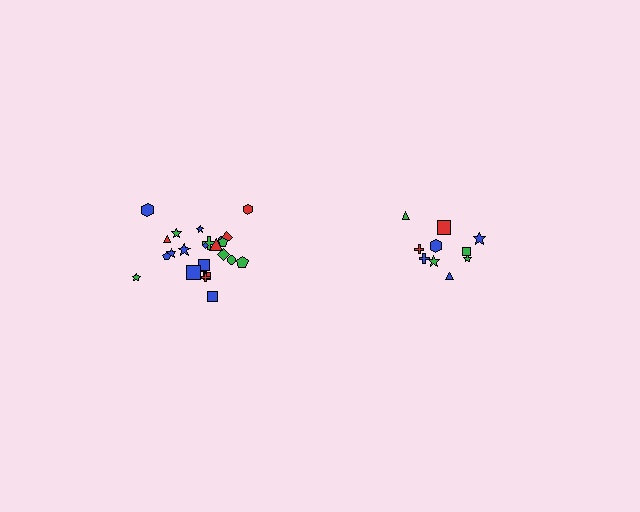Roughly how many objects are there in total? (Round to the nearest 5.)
Roughly 35 objects in total.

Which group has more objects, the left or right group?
The left group.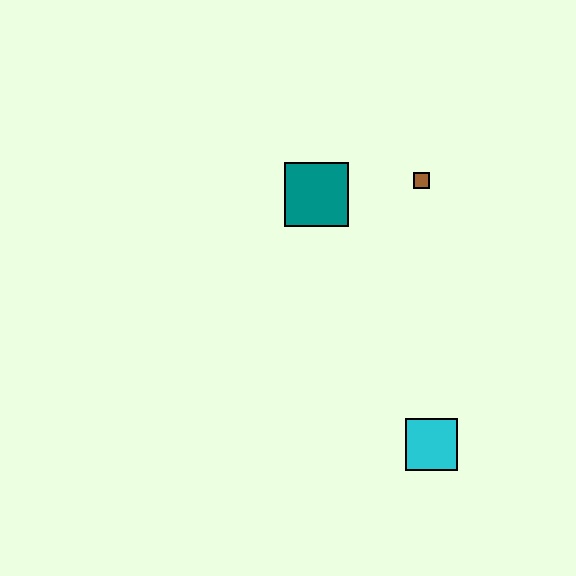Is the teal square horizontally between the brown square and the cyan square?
No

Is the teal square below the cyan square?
No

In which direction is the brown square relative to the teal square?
The brown square is to the right of the teal square.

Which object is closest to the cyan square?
The brown square is closest to the cyan square.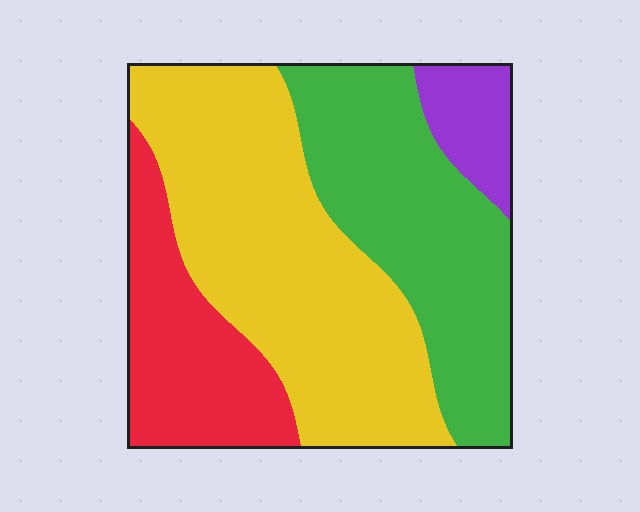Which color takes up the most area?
Yellow, at roughly 45%.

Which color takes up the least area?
Purple, at roughly 5%.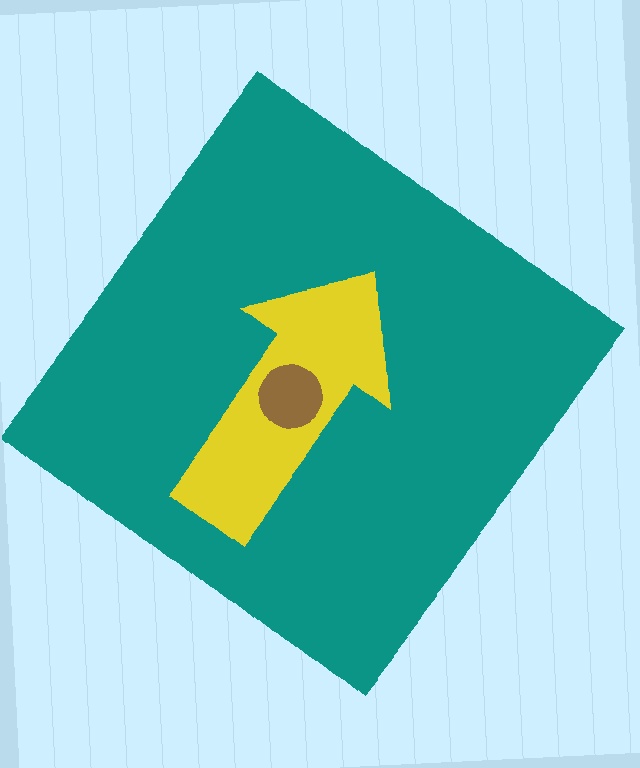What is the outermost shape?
The teal diamond.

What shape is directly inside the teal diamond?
The yellow arrow.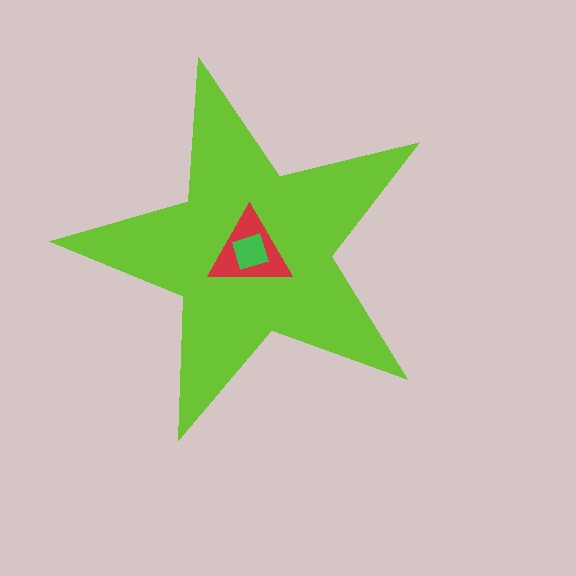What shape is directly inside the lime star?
The red triangle.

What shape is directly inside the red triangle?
The green diamond.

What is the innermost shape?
The green diamond.